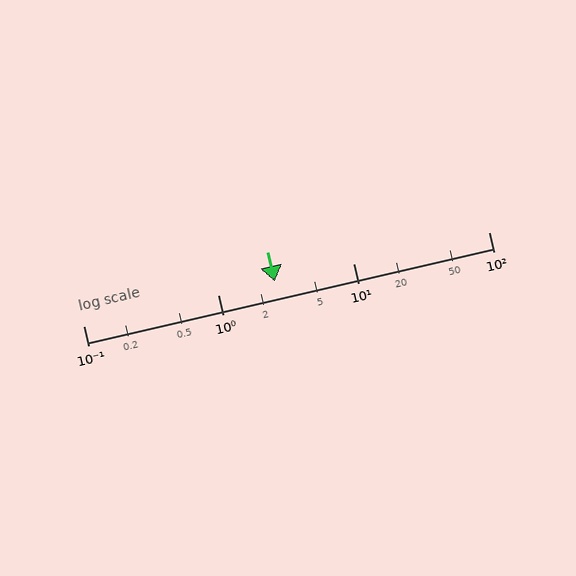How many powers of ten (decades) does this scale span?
The scale spans 3 decades, from 0.1 to 100.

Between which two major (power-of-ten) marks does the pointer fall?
The pointer is between 1 and 10.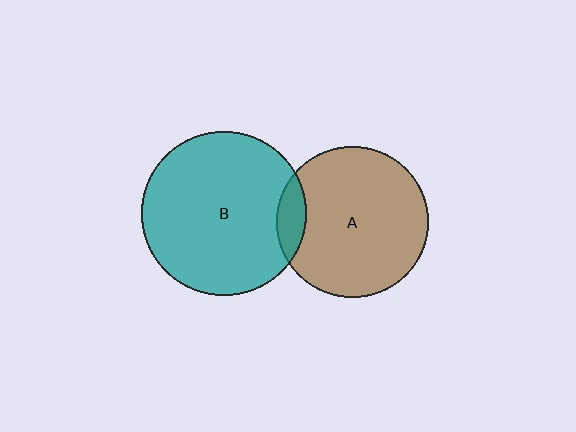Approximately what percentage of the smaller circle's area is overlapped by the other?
Approximately 10%.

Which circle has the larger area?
Circle B (teal).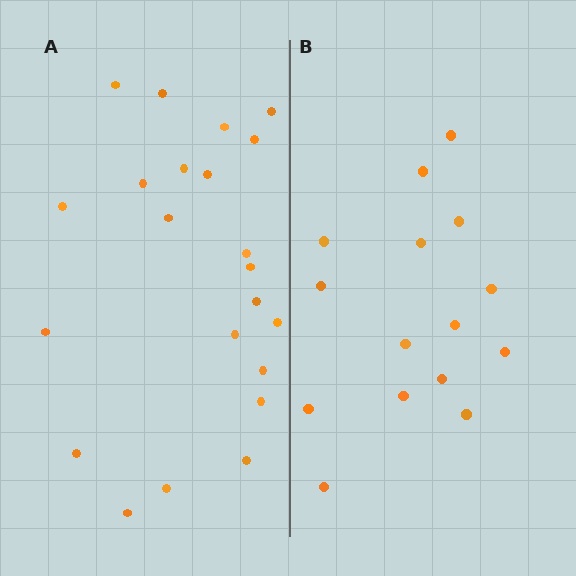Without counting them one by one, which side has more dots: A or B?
Region A (the left region) has more dots.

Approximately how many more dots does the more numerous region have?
Region A has roughly 8 or so more dots than region B.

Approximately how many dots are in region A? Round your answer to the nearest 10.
About 20 dots. (The exact count is 22, which rounds to 20.)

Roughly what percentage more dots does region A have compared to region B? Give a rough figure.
About 45% more.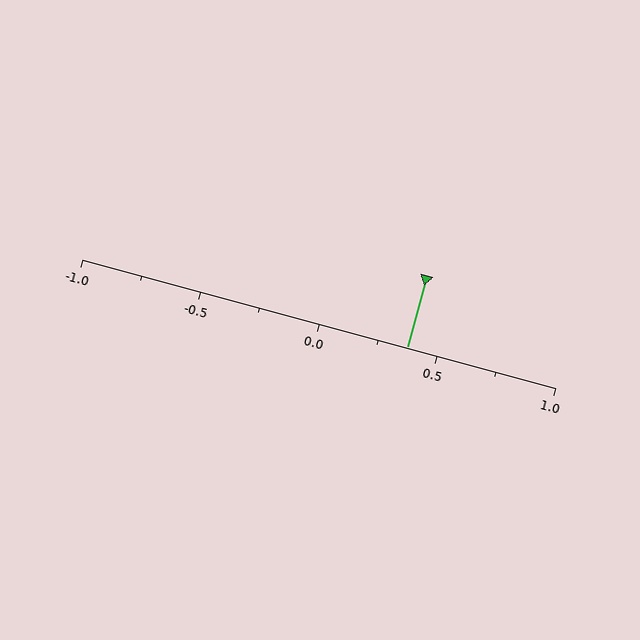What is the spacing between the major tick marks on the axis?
The major ticks are spaced 0.5 apart.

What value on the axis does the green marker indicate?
The marker indicates approximately 0.38.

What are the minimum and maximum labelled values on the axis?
The axis runs from -1.0 to 1.0.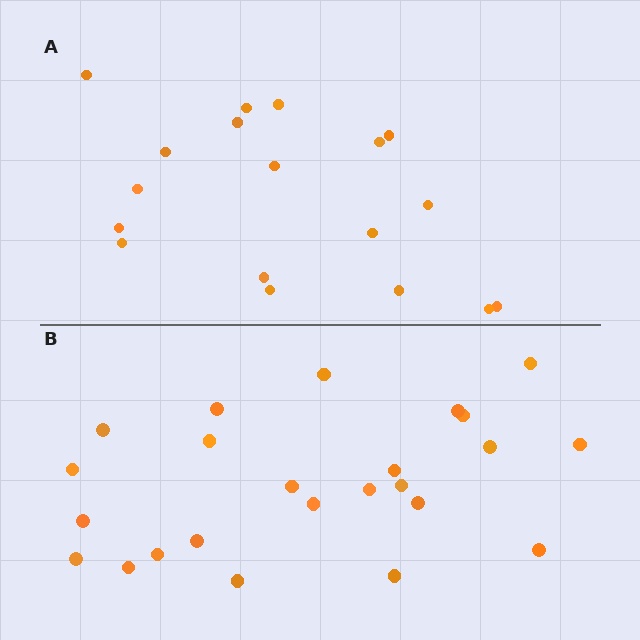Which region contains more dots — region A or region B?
Region B (the bottom region) has more dots.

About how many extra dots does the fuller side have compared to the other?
Region B has about 6 more dots than region A.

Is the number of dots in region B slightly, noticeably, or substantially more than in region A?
Region B has noticeably more, but not dramatically so. The ratio is roughly 1.3 to 1.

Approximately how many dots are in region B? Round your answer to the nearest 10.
About 20 dots. (The exact count is 24, which rounds to 20.)